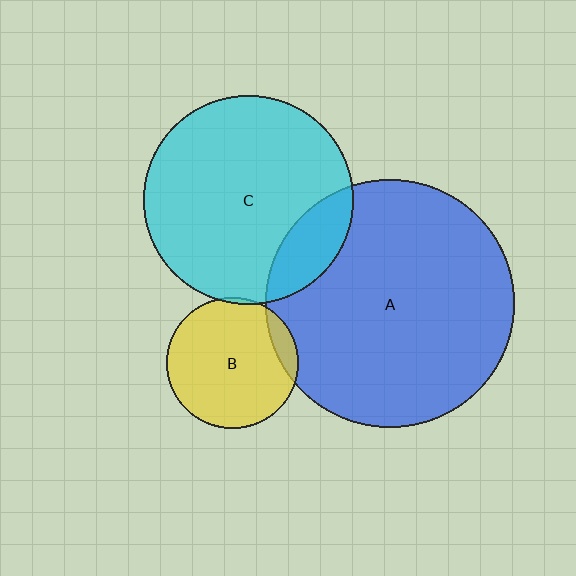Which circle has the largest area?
Circle A (blue).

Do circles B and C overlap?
Yes.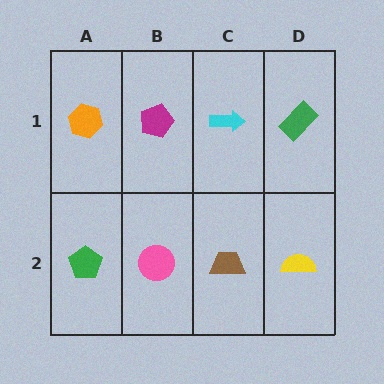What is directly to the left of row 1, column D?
A cyan arrow.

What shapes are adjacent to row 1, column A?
A green pentagon (row 2, column A), a magenta pentagon (row 1, column B).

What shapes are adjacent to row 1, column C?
A brown trapezoid (row 2, column C), a magenta pentagon (row 1, column B), a green rectangle (row 1, column D).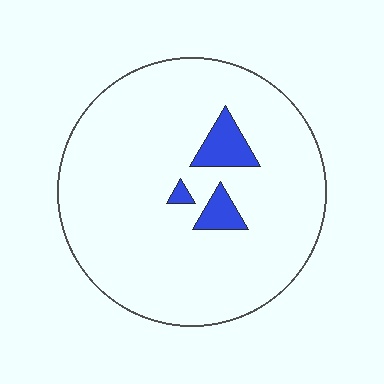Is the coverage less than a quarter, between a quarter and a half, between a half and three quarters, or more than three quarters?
Less than a quarter.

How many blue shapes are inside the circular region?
3.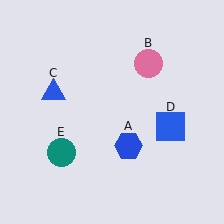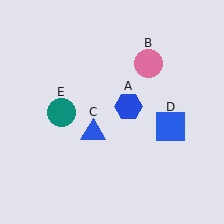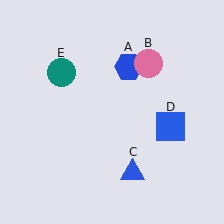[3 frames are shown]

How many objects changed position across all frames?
3 objects changed position: blue hexagon (object A), blue triangle (object C), teal circle (object E).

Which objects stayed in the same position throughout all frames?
Pink circle (object B) and blue square (object D) remained stationary.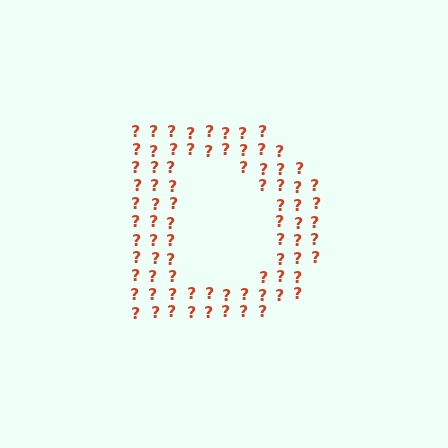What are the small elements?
The small elements are question marks.